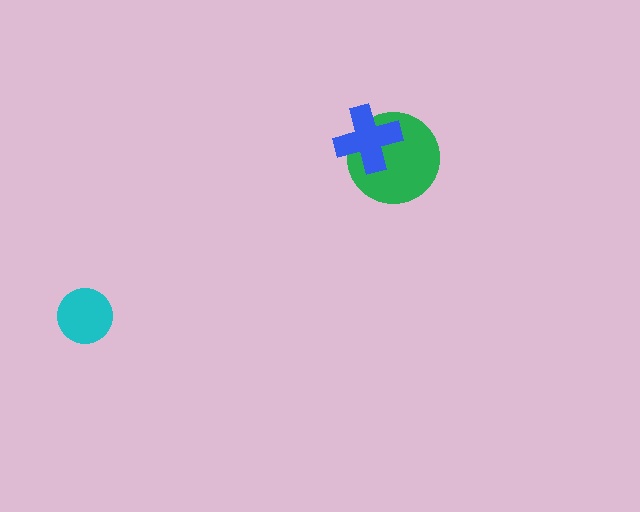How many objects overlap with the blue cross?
1 object overlaps with the blue cross.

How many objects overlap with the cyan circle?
0 objects overlap with the cyan circle.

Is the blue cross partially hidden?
No, no other shape covers it.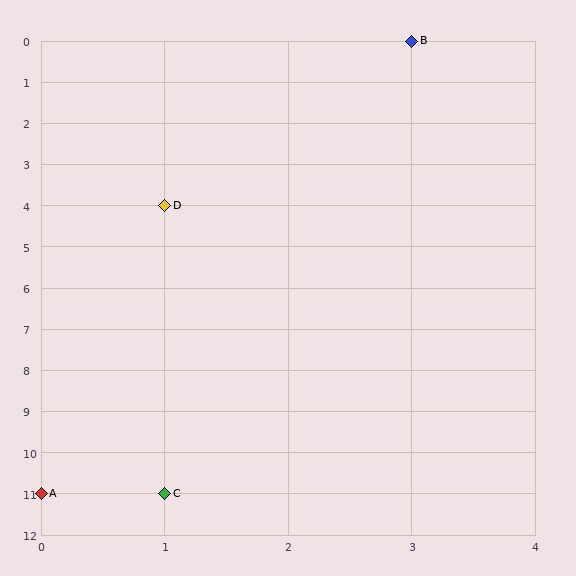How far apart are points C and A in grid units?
Points C and A are 1 column apart.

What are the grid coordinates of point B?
Point B is at grid coordinates (3, 0).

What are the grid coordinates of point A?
Point A is at grid coordinates (0, 11).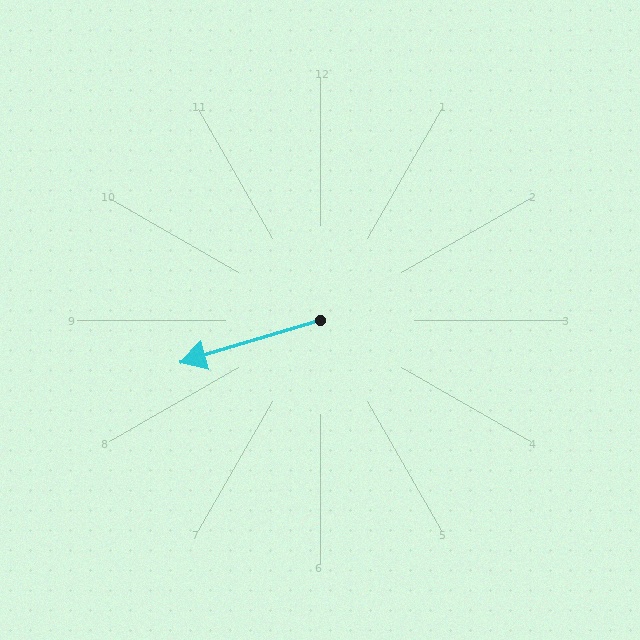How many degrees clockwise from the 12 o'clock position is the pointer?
Approximately 253 degrees.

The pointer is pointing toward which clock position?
Roughly 8 o'clock.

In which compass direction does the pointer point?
West.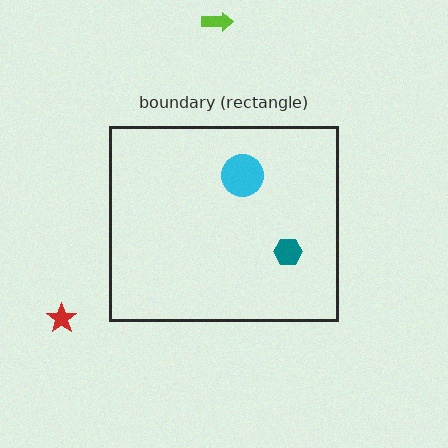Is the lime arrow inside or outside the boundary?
Outside.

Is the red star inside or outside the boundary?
Outside.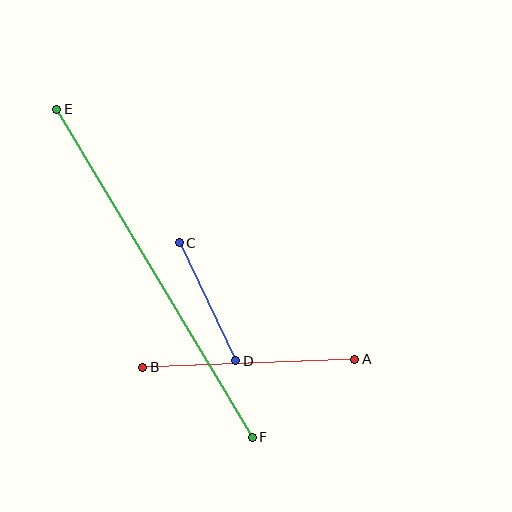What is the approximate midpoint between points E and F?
The midpoint is at approximately (154, 273) pixels.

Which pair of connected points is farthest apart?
Points E and F are farthest apart.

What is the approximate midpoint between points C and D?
The midpoint is at approximately (207, 302) pixels.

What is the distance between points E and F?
The distance is approximately 382 pixels.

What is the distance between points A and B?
The distance is approximately 212 pixels.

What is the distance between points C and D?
The distance is approximately 131 pixels.